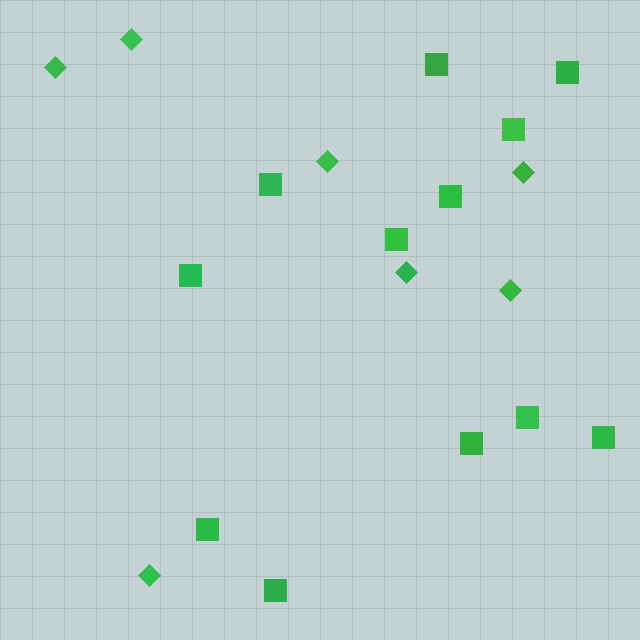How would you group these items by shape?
There are 2 groups: one group of diamonds (7) and one group of squares (12).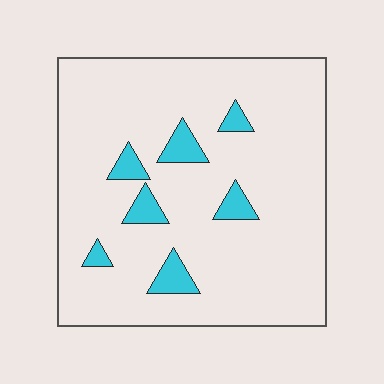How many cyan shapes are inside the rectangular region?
7.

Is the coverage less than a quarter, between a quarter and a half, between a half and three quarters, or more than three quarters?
Less than a quarter.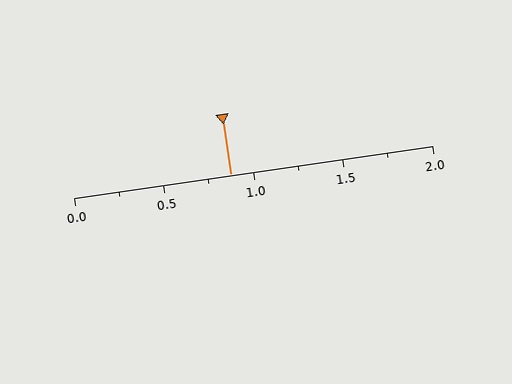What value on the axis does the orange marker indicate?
The marker indicates approximately 0.88.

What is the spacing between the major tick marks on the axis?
The major ticks are spaced 0.5 apart.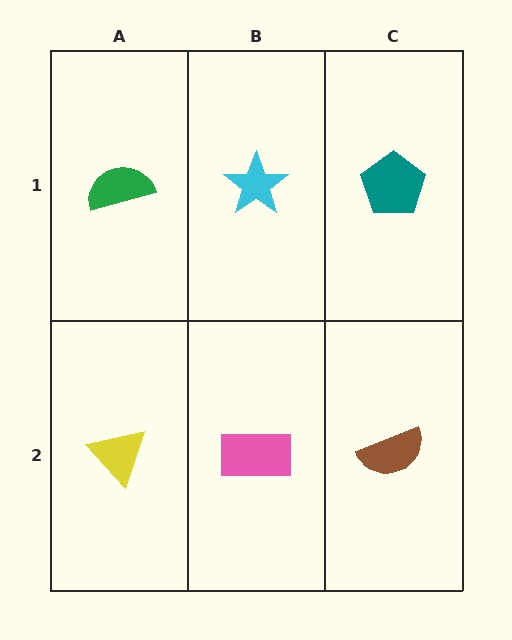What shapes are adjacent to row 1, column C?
A brown semicircle (row 2, column C), a cyan star (row 1, column B).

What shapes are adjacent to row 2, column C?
A teal pentagon (row 1, column C), a pink rectangle (row 2, column B).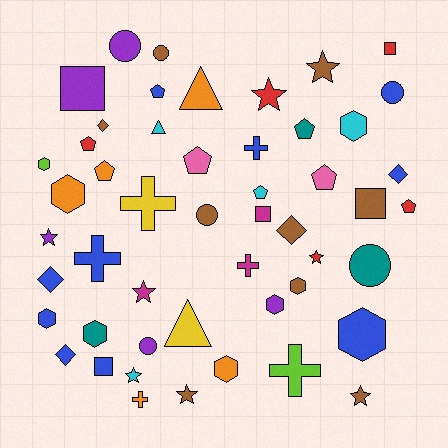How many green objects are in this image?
There are no green objects.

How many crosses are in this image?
There are 6 crosses.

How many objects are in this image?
There are 50 objects.